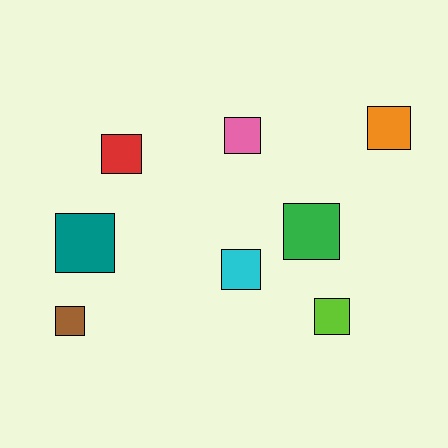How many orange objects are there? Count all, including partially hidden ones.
There is 1 orange object.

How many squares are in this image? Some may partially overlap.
There are 8 squares.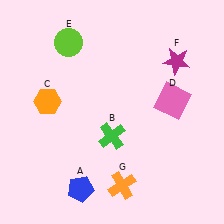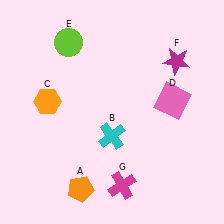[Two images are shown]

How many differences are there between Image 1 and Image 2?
There are 3 differences between the two images.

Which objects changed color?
A changed from blue to orange. B changed from green to cyan. G changed from orange to magenta.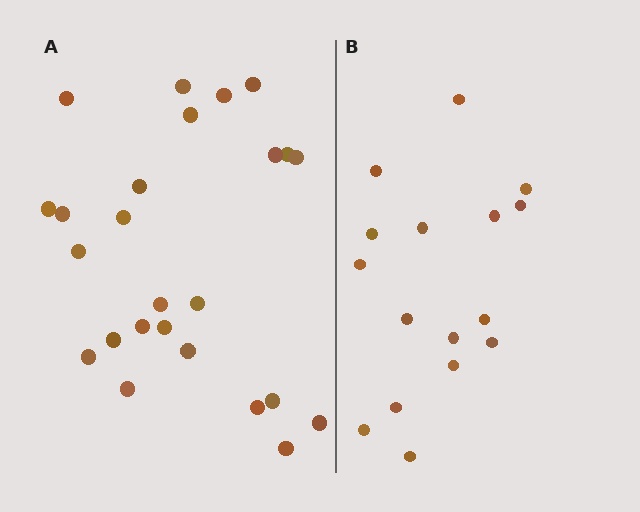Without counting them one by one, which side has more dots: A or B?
Region A (the left region) has more dots.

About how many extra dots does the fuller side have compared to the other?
Region A has roughly 8 or so more dots than region B.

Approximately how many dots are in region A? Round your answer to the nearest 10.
About 20 dots. (The exact count is 25, which rounds to 20.)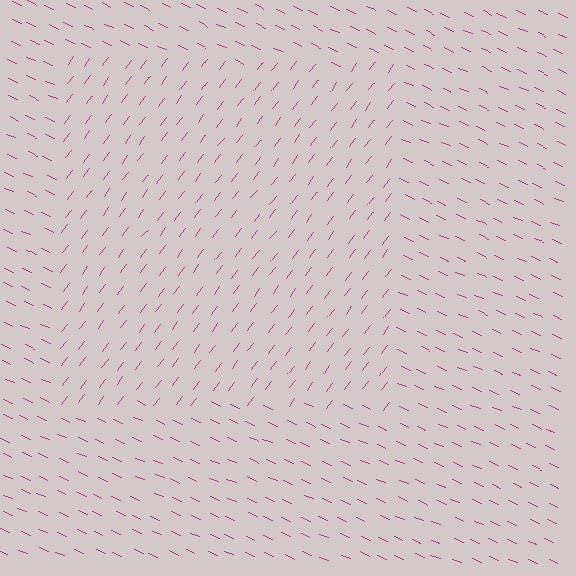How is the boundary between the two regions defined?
The boundary is defined purely by a change in line orientation (approximately 76 degrees difference). All lines are the same color and thickness.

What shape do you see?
I see a rectangle.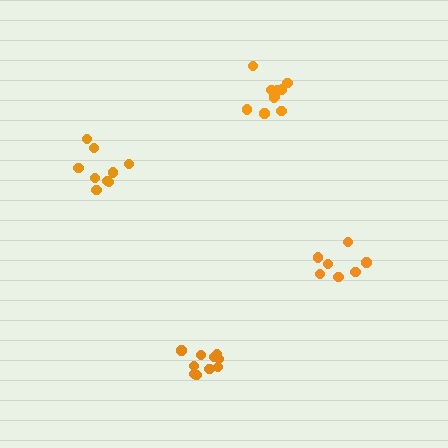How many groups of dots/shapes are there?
There are 4 groups.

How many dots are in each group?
Group 1: 9 dots, Group 2: 7 dots, Group 3: 10 dots, Group 4: 11 dots (37 total).